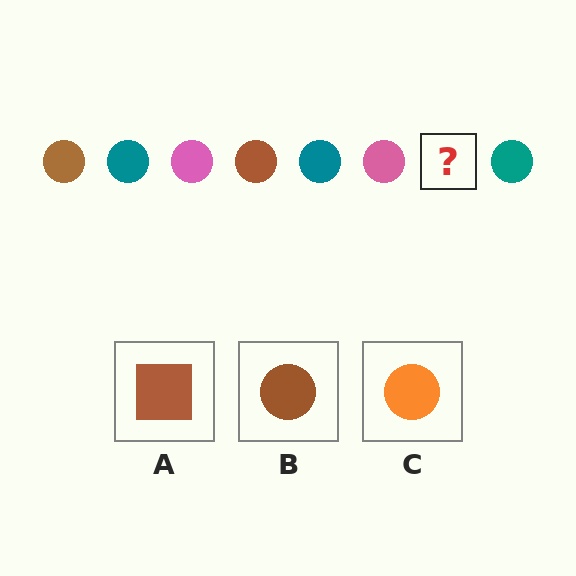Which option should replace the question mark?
Option B.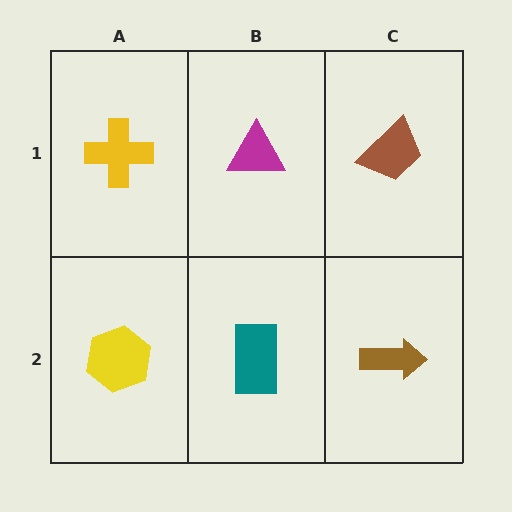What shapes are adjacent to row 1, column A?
A yellow hexagon (row 2, column A), a magenta triangle (row 1, column B).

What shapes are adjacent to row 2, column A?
A yellow cross (row 1, column A), a teal rectangle (row 2, column B).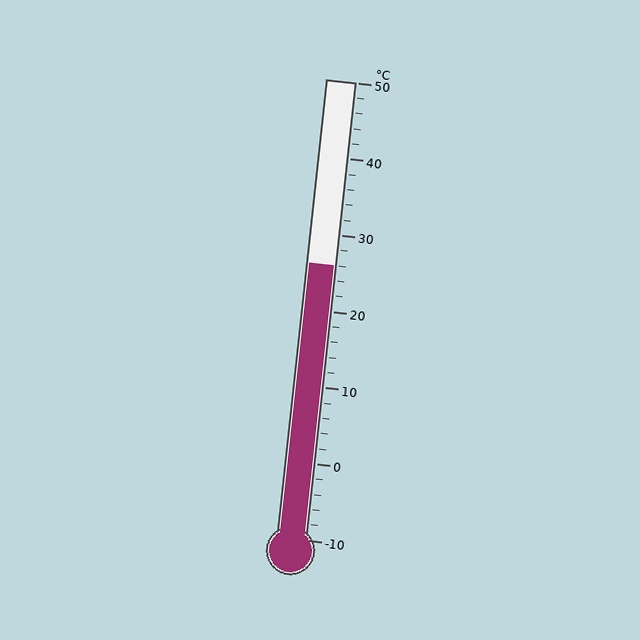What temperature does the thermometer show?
The thermometer shows approximately 26°C.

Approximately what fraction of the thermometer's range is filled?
The thermometer is filled to approximately 60% of its range.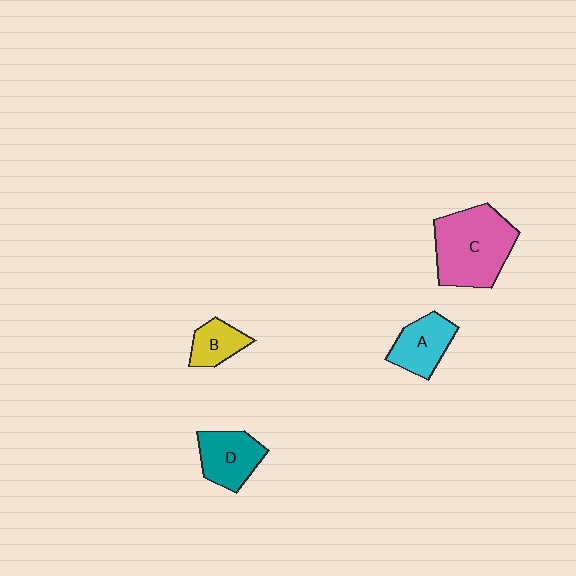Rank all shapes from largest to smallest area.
From largest to smallest: C (pink), D (teal), A (cyan), B (yellow).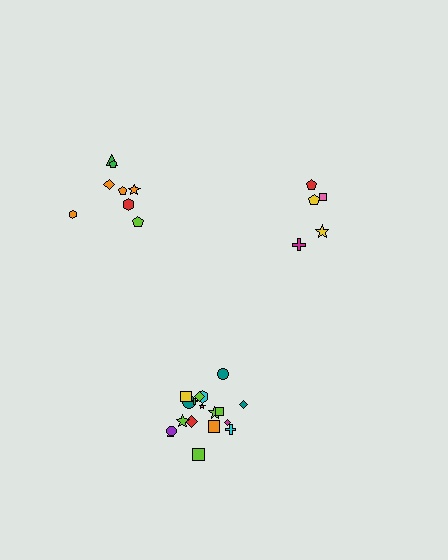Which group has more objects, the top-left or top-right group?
The top-left group.